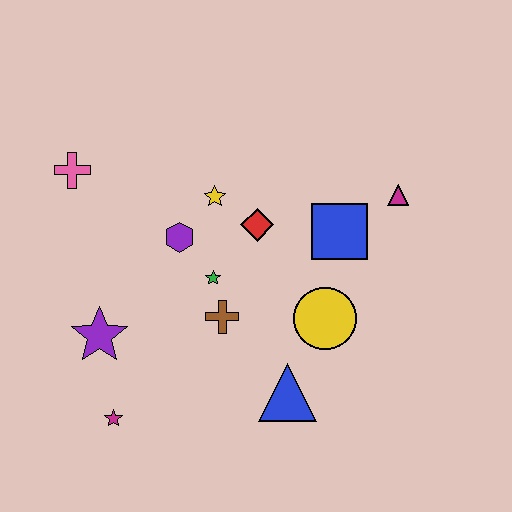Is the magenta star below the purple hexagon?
Yes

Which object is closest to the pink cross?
The purple hexagon is closest to the pink cross.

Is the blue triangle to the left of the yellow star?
No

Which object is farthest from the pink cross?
The magenta triangle is farthest from the pink cross.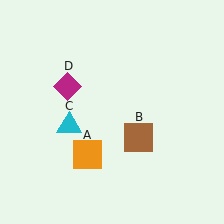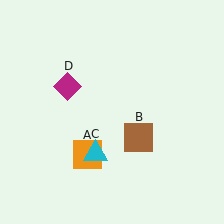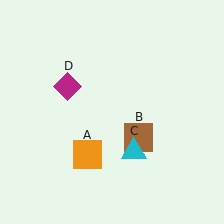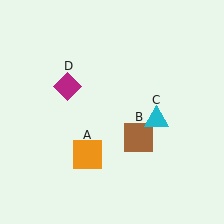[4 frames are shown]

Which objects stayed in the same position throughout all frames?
Orange square (object A) and brown square (object B) and magenta diamond (object D) remained stationary.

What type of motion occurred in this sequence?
The cyan triangle (object C) rotated counterclockwise around the center of the scene.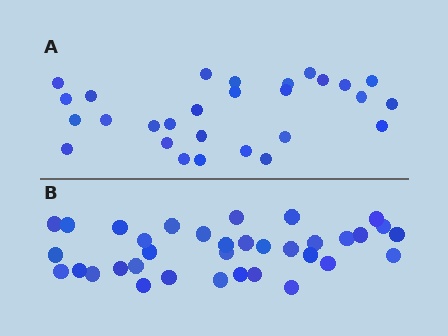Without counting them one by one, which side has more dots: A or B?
Region B (the bottom region) has more dots.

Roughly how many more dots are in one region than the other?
Region B has roughly 8 or so more dots than region A.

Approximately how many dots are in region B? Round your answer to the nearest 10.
About 40 dots. (The exact count is 35, which rounds to 40.)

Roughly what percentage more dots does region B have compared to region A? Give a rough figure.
About 25% more.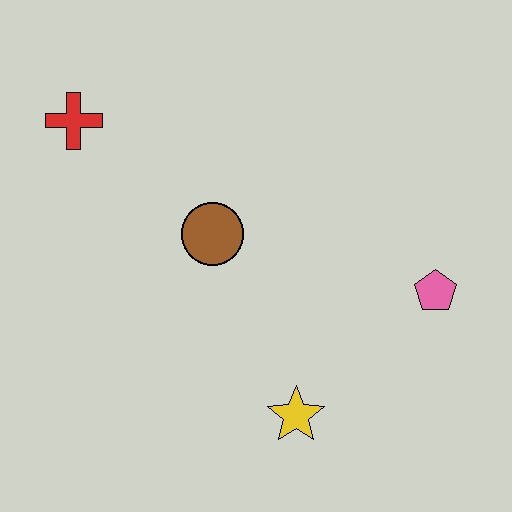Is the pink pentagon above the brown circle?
No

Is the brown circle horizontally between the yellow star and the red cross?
Yes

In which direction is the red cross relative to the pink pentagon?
The red cross is to the left of the pink pentagon.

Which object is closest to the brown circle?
The red cross is closest to the brown circle.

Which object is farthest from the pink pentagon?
The red cross is farthest from the pink pentagon.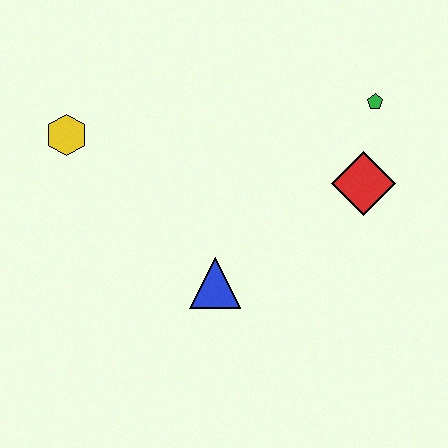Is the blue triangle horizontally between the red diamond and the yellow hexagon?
Yes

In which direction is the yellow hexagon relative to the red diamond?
The yellow hexagon is to the left of the red diamond.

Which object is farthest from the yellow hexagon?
The green pentagon is farthest from the yellow hexagon.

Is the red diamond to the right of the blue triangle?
Yes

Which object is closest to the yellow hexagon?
The blue triangle is closest to the yellow hexagon.